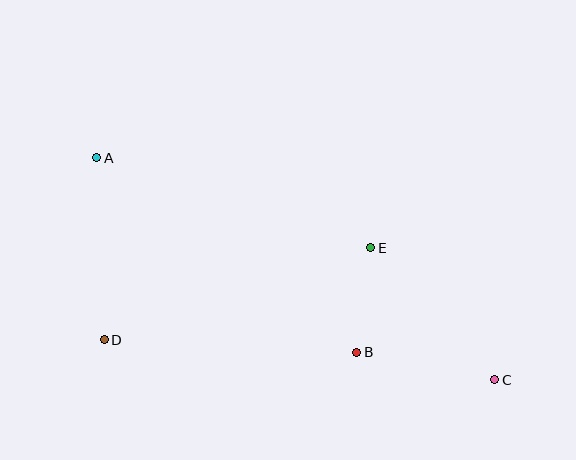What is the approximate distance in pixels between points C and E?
The distance between C and E is approximately 181 pixels.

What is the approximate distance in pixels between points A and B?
The distance between A and B is approximately 324 pixels.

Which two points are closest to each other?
Points B and E are closest to each other.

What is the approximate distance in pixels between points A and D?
The distance between A and D is approximately 182 pixels.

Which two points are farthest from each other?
Points A and C are farthest from each other.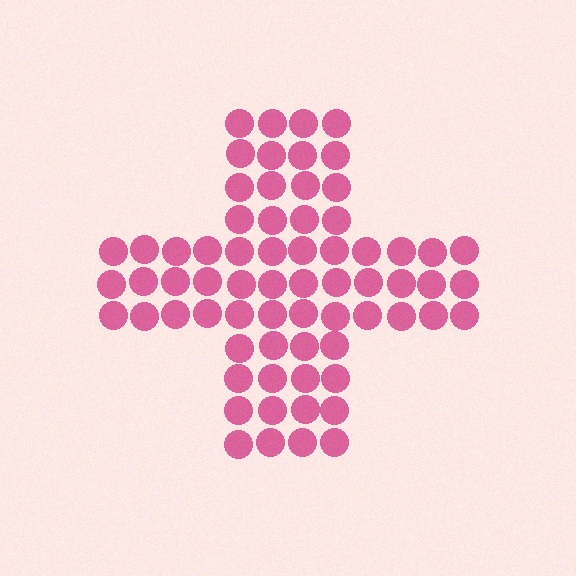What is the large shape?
The large shape is a cross.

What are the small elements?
The small elements are circles.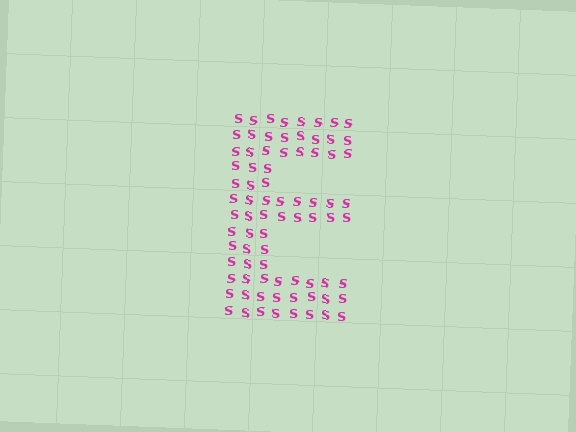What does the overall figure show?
The overall figure shows the letter E.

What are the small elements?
The small elements are letter S's.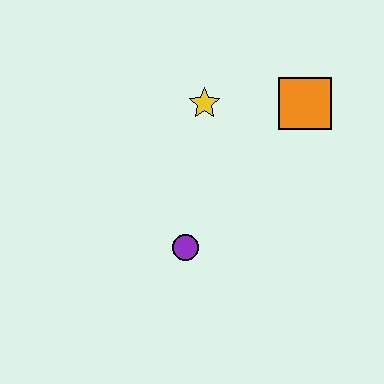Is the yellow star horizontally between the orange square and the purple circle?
Yes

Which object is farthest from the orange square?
The purple circle is farthest from the orange square.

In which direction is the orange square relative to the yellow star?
The orange square is to the right of the yellow star.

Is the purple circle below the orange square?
Yes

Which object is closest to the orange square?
The yellow star is closest to the orange square.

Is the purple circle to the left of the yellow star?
Yes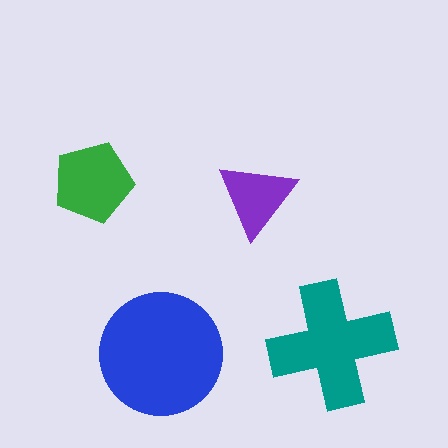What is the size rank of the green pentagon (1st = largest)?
3rd.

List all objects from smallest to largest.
The purple triangle, the green pentagon, the teal cross, the blue circle.